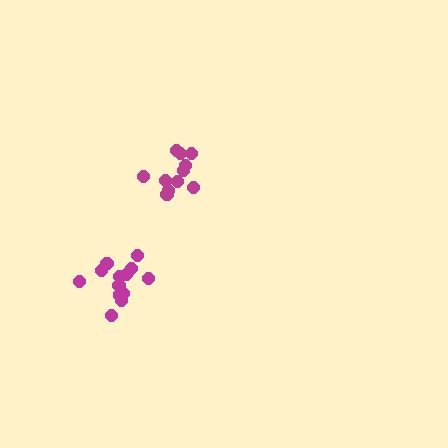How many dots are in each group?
Group 1: 11 dots, Group 2: 13 dots (24 total).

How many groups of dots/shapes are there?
There are 2 groups.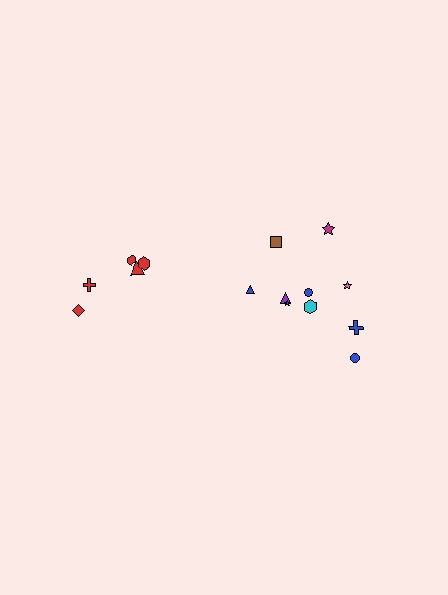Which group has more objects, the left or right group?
The right group.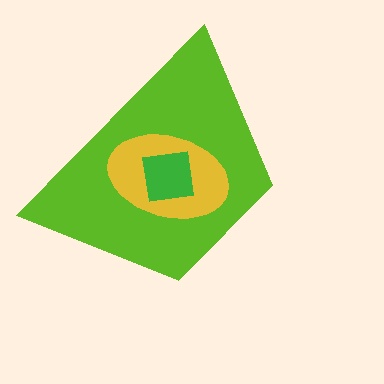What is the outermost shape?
The lime trapezoid.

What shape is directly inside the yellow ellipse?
The green square.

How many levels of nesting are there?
3.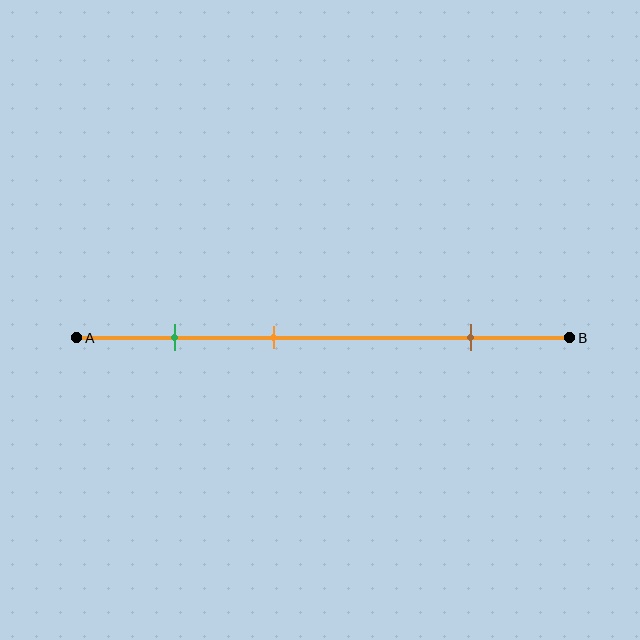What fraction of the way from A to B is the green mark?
The green mark is approximately 20% (0.2) of the way from A to B.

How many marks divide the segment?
There are 3 marks dividing the segment.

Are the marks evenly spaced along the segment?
No, the marks are not evenly spaced.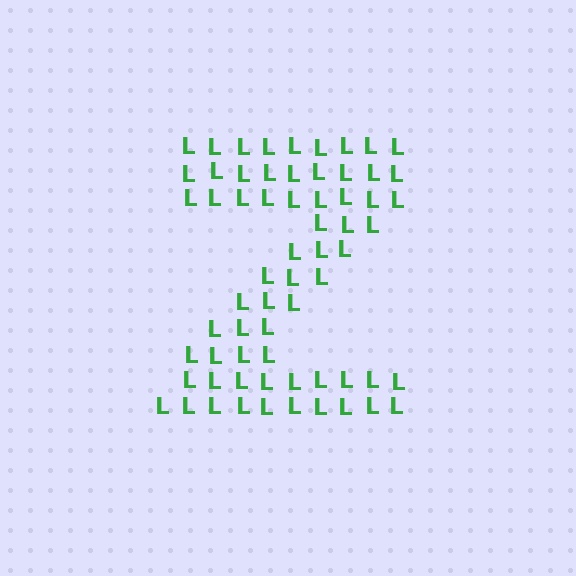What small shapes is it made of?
It is made of small letter L's.